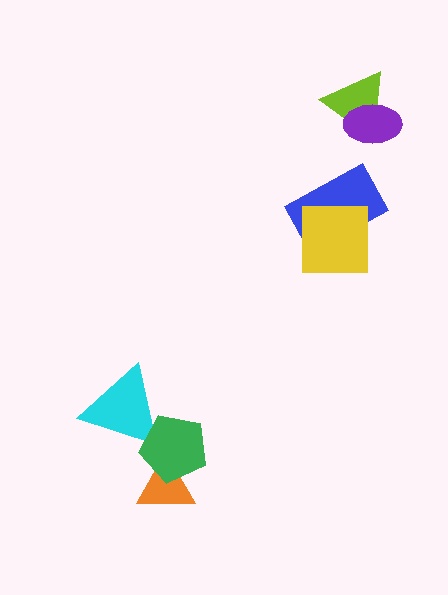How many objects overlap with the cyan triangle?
1 object overlaps with the cyan triangle.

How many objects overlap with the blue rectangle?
1 object overlaps with the blue rectangle.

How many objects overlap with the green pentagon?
2 objects overlap with the green pentagon.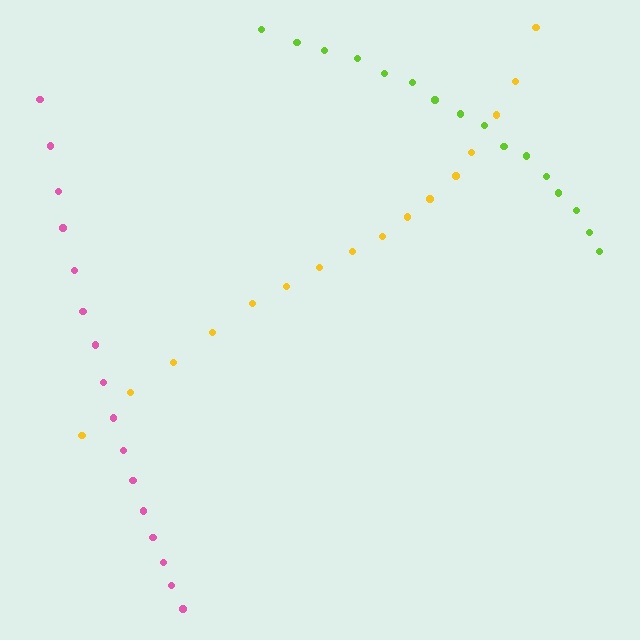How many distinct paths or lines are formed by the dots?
There are 3 distinct paths.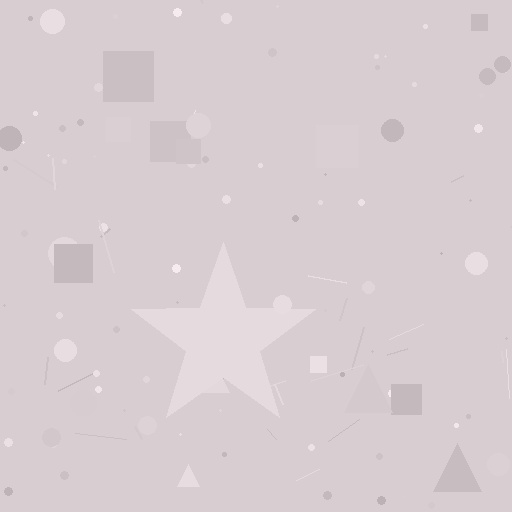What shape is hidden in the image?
A star is hidden in the image.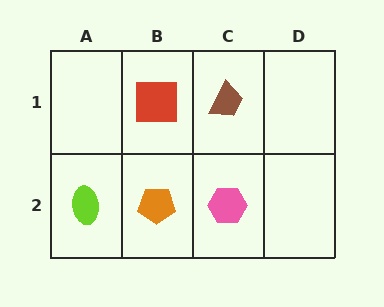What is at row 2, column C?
A pink hexagon.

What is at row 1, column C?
A brown trapezoid.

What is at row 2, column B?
An orange pentagon.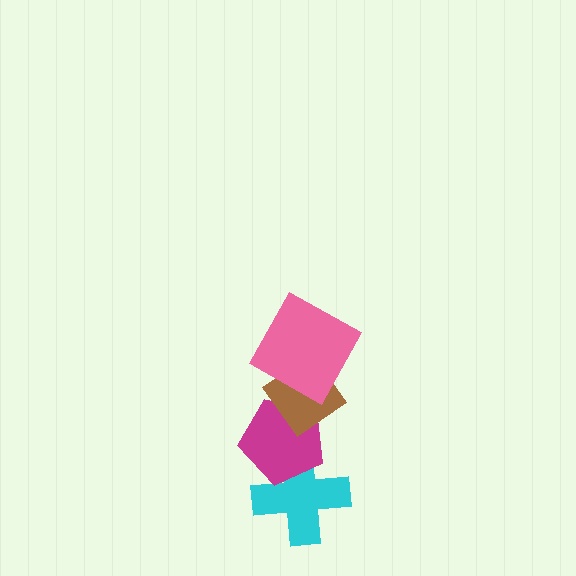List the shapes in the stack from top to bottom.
From top to bottom: the pink square, the brown diamond, the magenta pentagon, the cyan cross.